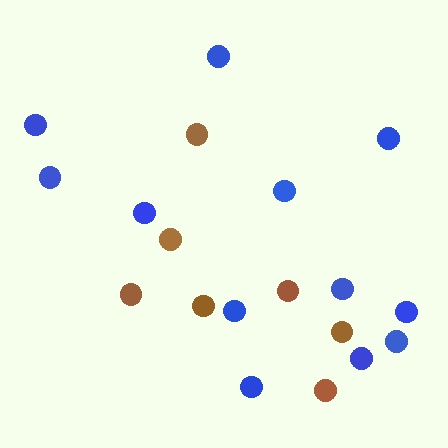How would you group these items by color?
There are 2 groups: one group of brown circles (7) and one group of blue circles (12).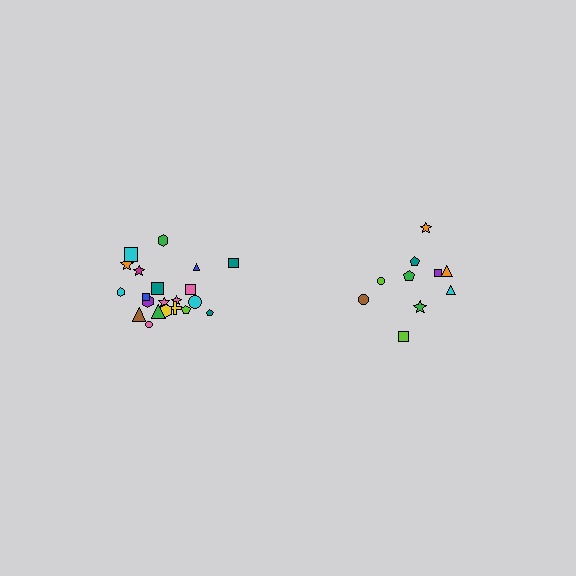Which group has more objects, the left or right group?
The left group.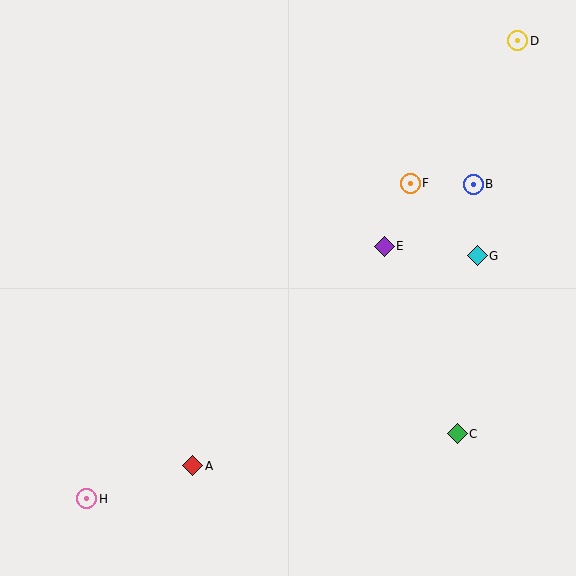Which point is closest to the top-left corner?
Point F is closest to the top-left corner.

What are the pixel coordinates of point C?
Point C is at (457, 434).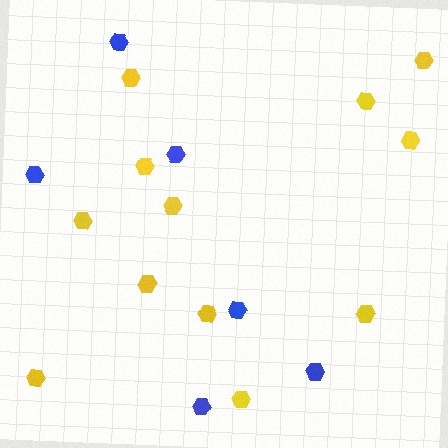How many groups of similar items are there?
There are 2 groups: one group of blue hexagons (6) and one group of yellow hexagons (12).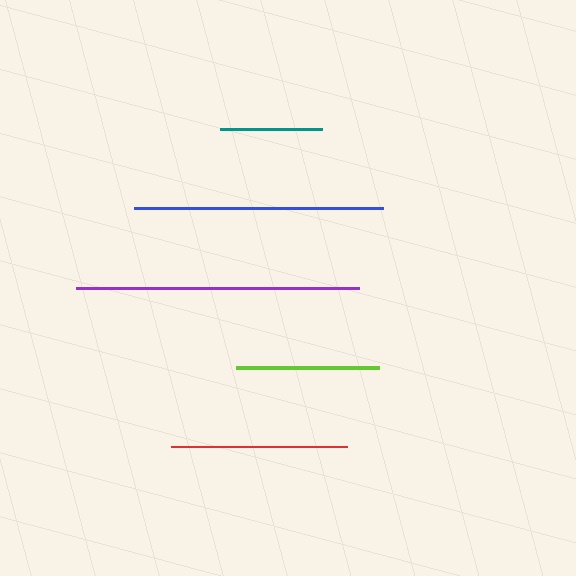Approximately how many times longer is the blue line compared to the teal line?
The blue line is approximately 2.4 times the length of the teal line.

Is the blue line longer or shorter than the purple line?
The purple line is longer than the blue line.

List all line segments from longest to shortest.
From longest to shortest: purple, blue, red, lime, teal.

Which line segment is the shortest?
The teal line is the shortest at approximately 102 pixels.